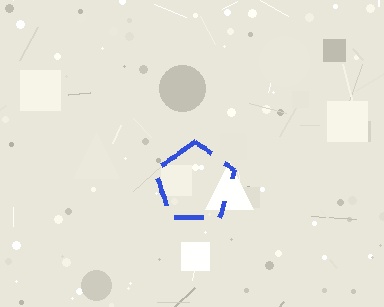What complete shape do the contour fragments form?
The contour fragments form a pentagon.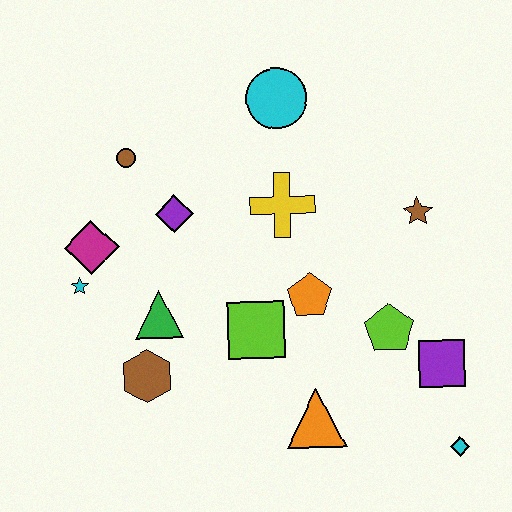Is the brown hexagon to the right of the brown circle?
Yes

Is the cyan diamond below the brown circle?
Yes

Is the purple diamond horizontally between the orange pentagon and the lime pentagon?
No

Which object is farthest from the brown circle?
The cyan diamond is farthest from the brown circle.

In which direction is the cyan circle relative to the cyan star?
The cyan circle is to the right of the cyan star.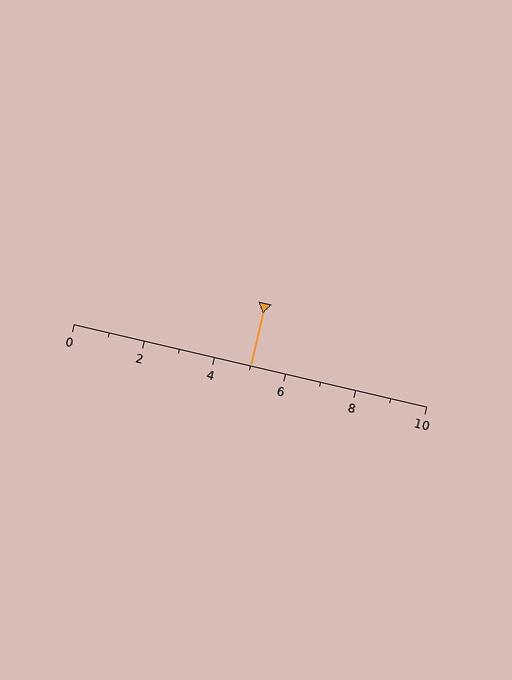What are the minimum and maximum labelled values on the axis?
The axis runs from 0 to 10.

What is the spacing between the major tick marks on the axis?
The major ticks are spaced 2 apart.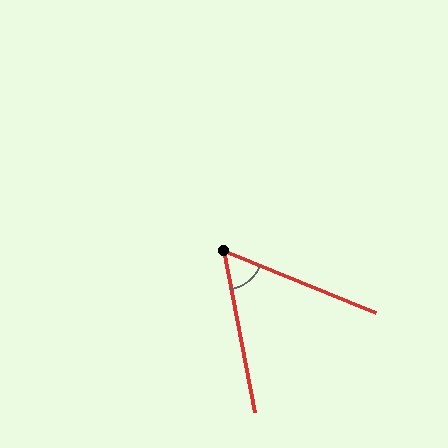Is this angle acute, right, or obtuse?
It is acute.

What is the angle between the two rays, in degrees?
Approximately 57 degrees.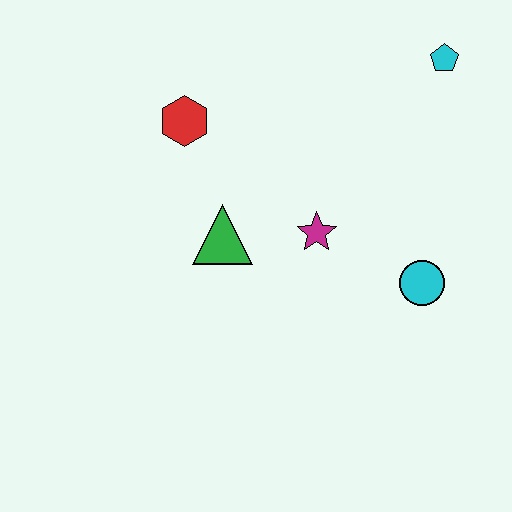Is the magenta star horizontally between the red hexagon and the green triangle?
No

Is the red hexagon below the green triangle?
No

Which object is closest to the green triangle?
The magenta star is closest to the green triangle.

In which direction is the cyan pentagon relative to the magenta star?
The cyan pentagon is above the magenta star.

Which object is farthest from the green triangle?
The cyan pentagon is farthest from the green triangle.